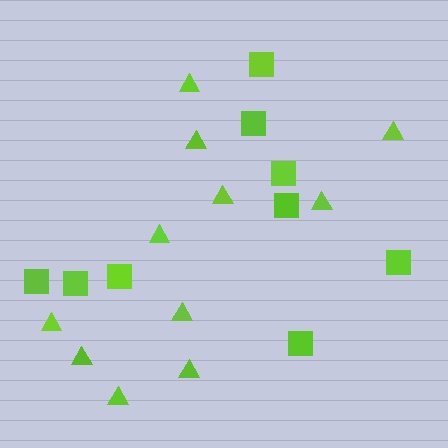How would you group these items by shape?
There are 2 groups: one group of triangles (11) and one group of squares (9).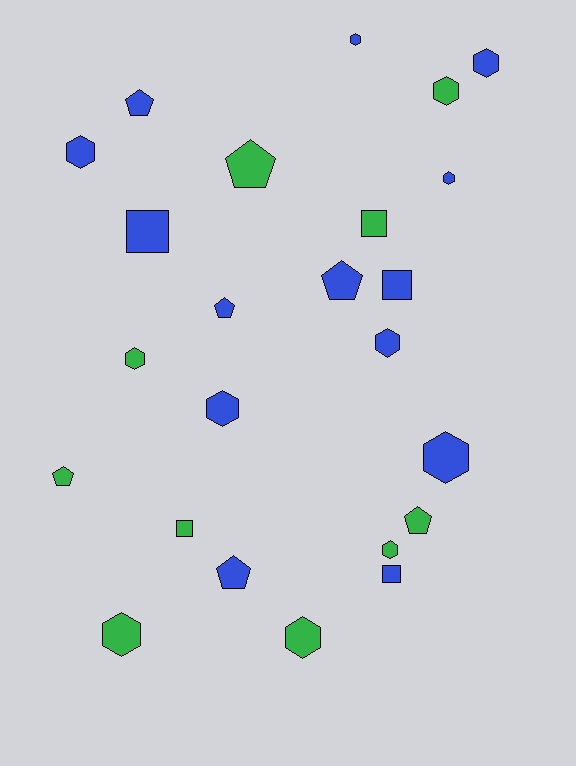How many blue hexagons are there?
There are 7 blue hexagons.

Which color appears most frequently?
Blue, with 14 objects.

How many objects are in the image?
There are 24 objects.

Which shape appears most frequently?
Hexagon, with 12 objects.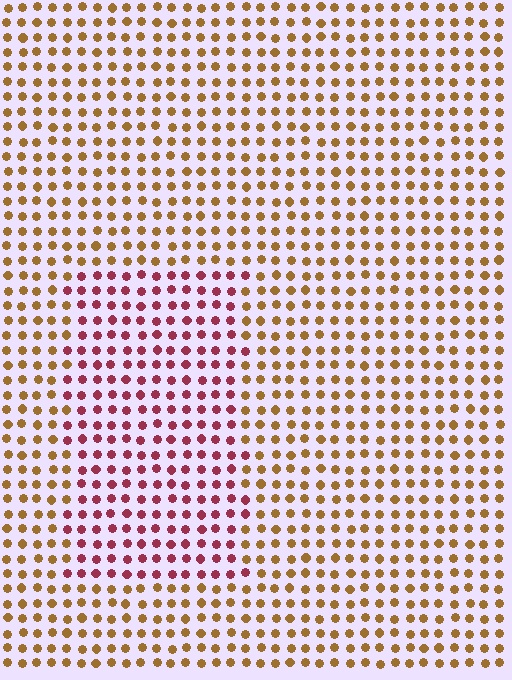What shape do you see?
I see a rectangle.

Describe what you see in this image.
The image is filled with small brown elements in a uniform arrangement. A rectangle-shaped region is visible where the elements are tinted to a slightly different hue, forming a subtle color boundary.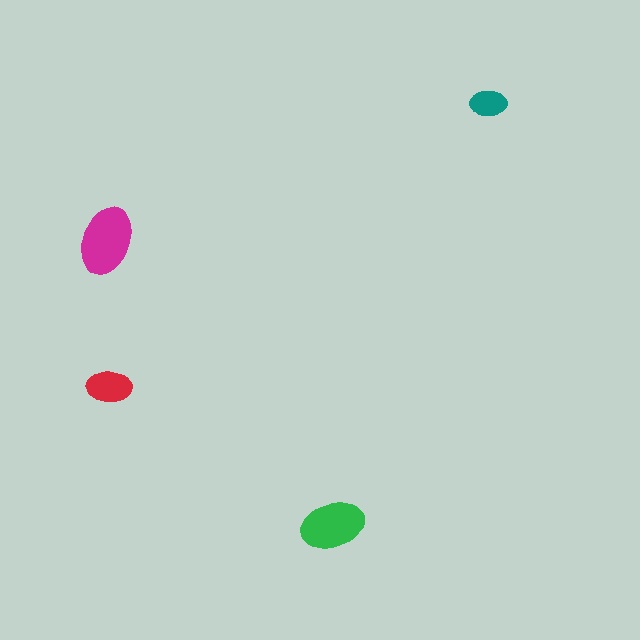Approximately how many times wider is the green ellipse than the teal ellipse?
About 1.5 times wider.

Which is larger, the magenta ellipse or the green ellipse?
The magenta one.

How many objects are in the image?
There are 4 objects in the image.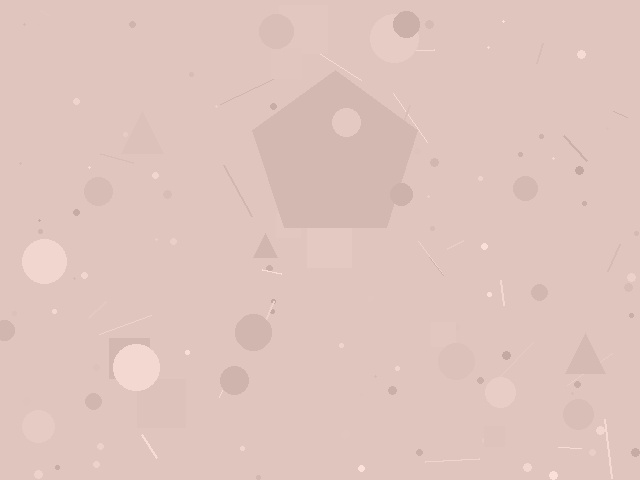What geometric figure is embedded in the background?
A pentagon is embedded in the background.